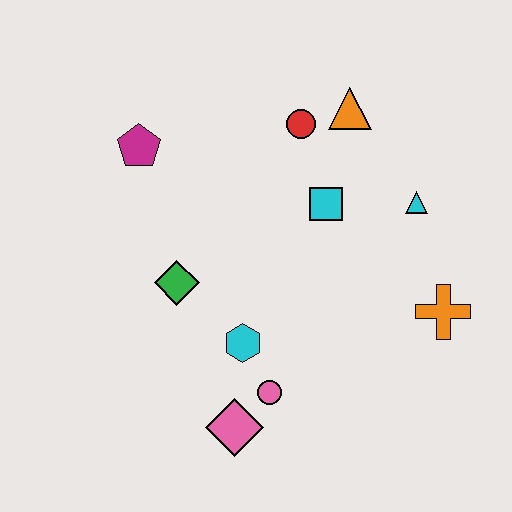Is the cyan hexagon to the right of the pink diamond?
Yes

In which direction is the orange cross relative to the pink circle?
The orange cross is to the right of the pink circle.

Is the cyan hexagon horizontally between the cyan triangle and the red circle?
No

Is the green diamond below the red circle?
Yes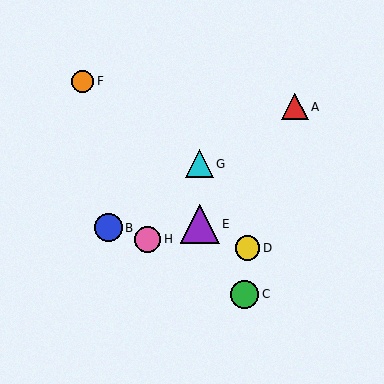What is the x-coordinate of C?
Object C is at x≈245.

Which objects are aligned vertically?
Objects E, G are aligned vertically.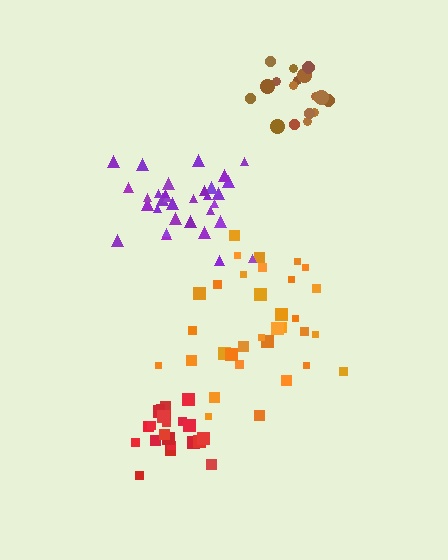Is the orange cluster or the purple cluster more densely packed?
Purple.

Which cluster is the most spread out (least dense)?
Orange.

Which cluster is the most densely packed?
Red.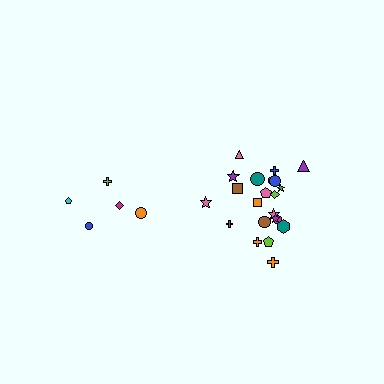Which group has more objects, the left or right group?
The right group.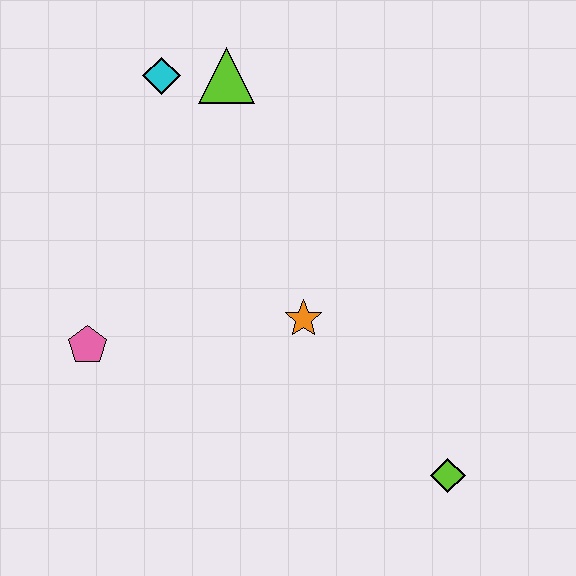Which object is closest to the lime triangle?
The cyan diamond is closest to the lime triangle.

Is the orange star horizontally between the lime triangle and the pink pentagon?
No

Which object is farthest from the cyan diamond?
The lime diamond is farthest from the cyan diamond.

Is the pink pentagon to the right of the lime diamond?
No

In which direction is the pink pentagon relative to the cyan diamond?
The pink pentagon is below the cyan diamond.